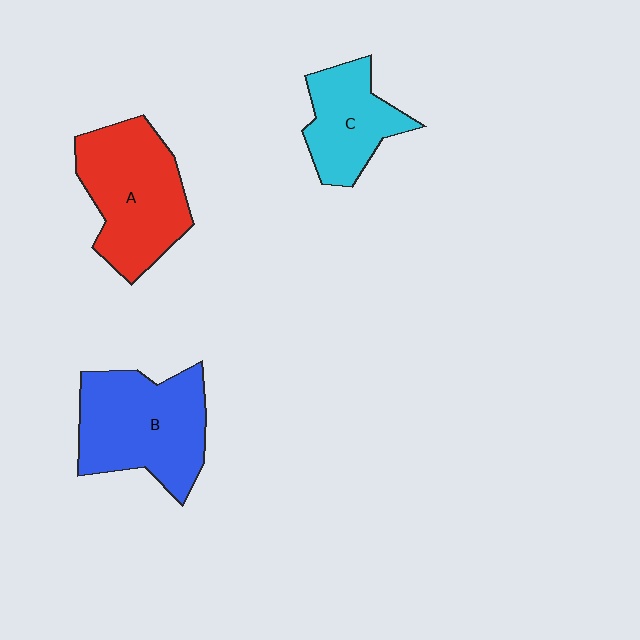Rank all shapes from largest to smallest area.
From largest to smallest: B (blue), A (red), C (cyan).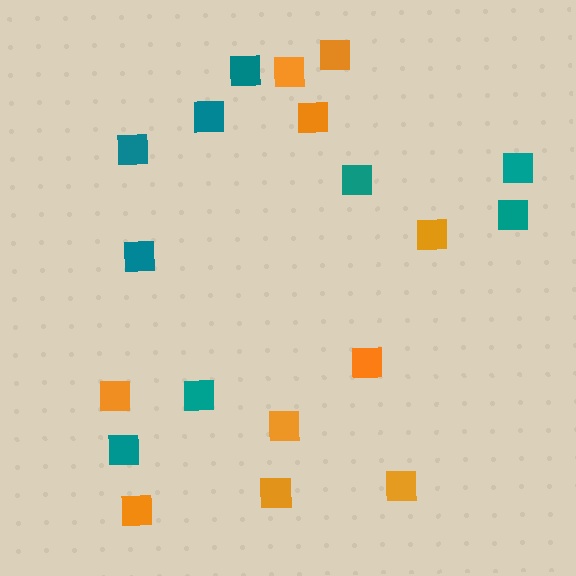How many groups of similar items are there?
There are 2 groups: one group of teal squares (9) and one group of orange squares (10).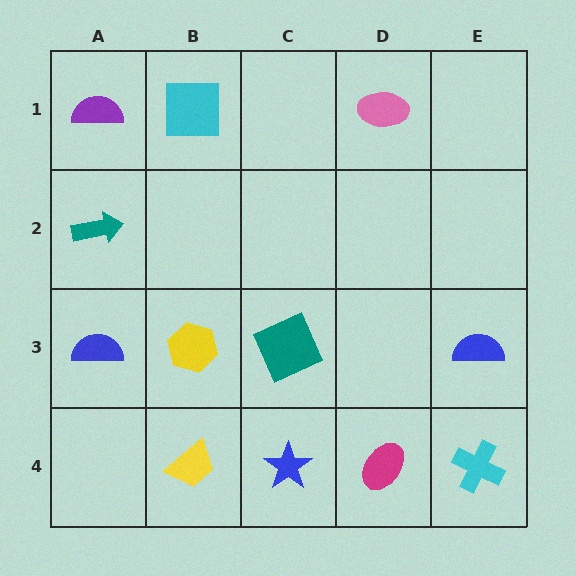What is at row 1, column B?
A cyan square.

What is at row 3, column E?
A blue semicircle.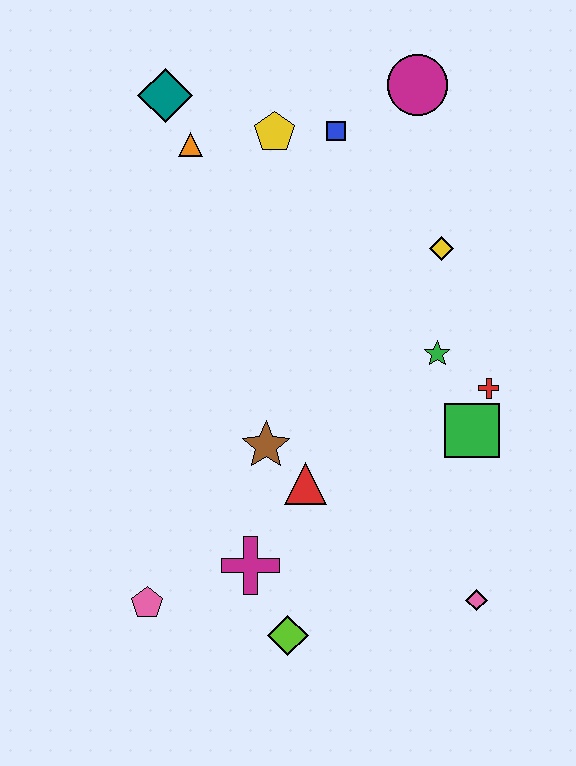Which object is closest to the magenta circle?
The blue square is closest to the magenta circle.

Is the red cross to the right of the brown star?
Yes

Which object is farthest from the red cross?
The teal diamond is farthest from the red cross.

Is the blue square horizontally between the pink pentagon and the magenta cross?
No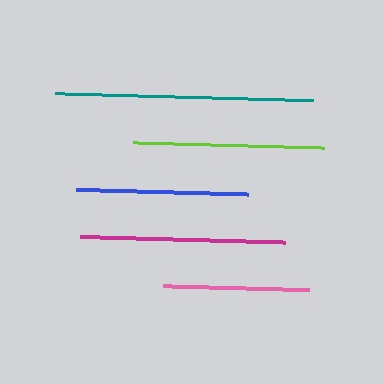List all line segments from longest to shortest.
From longest to shortest: teal, magenta, lime, blue, pink.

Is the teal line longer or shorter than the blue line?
The teal line is longer than the blue line.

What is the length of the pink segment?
The pink segment is approximately 146 pixels long.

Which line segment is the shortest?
The pink line is the shortest at approximately 146 pixels.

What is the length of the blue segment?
The blue segment is approximately 172 pixels long.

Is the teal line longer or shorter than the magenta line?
The teal line is longer than the magenta line.